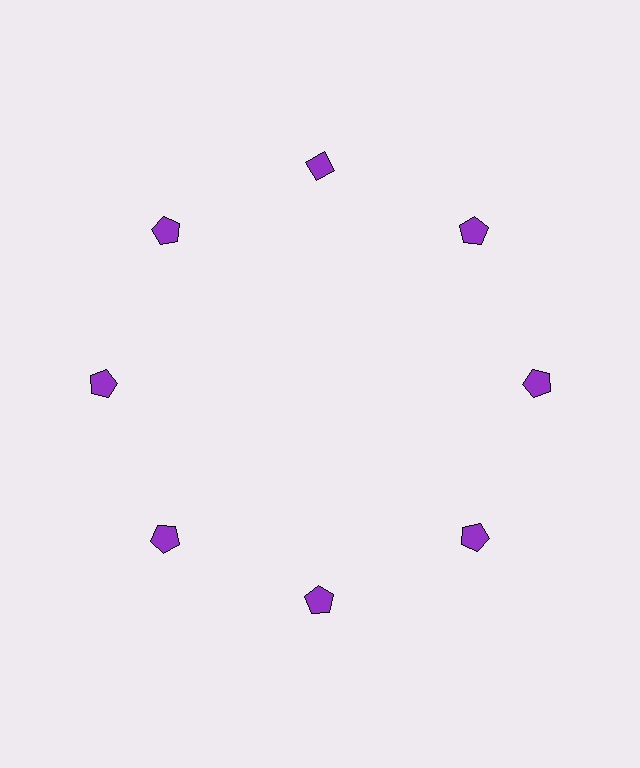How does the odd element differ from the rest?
It has a different shape: diamond instead of pentagon.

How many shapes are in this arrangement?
There are 8 shapes arranged in a ring pattern.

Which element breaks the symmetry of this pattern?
The purple diamond at roughly the 12 o'clock position breaks the symmetry. All other shapes are purple pentagons.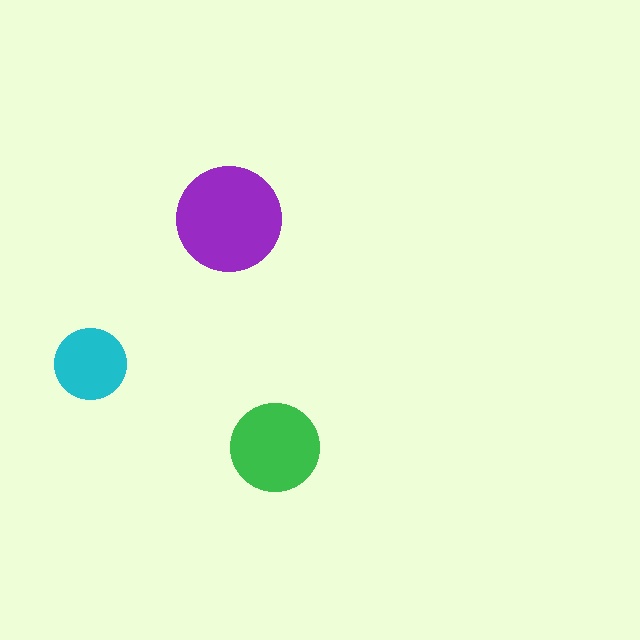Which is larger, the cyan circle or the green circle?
The green one.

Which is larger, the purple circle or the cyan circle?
The purple one.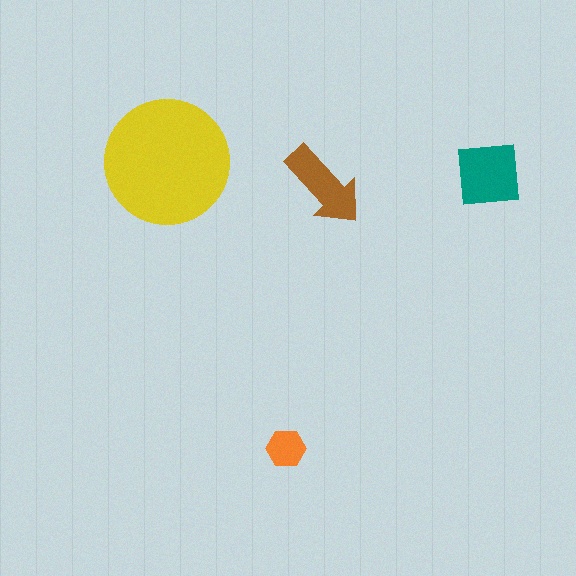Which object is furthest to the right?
The teal square is rightmost.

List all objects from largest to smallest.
The yellow circle, the teal square, the brown arrow, the orange hexagon.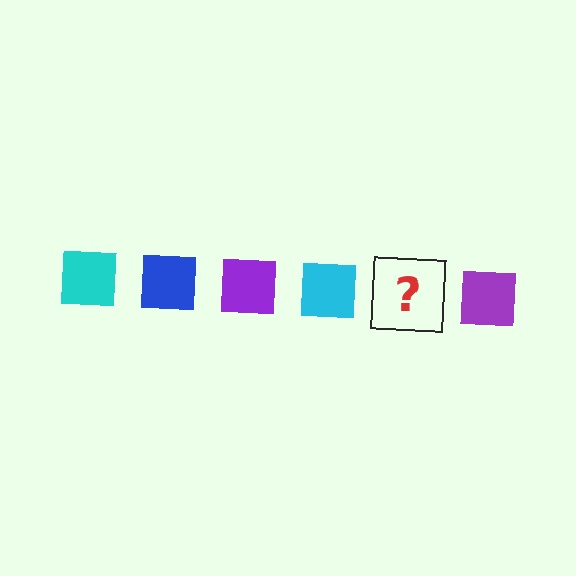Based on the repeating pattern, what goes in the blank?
The blank should be a blue square.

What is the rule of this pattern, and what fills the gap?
The rule is that the pattern cycles through cyan, blue, purple squares. The gap should be filled with a blue square.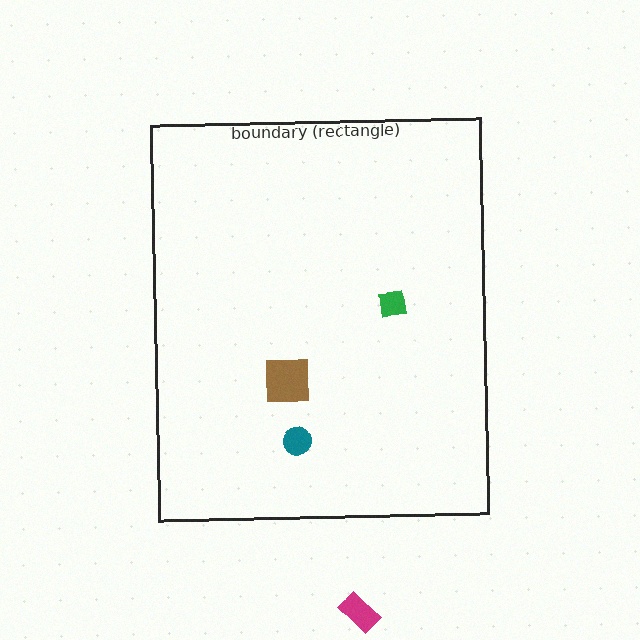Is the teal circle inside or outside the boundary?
Inside.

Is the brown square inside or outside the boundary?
Inside.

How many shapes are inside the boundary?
3 inside, 1 outside.